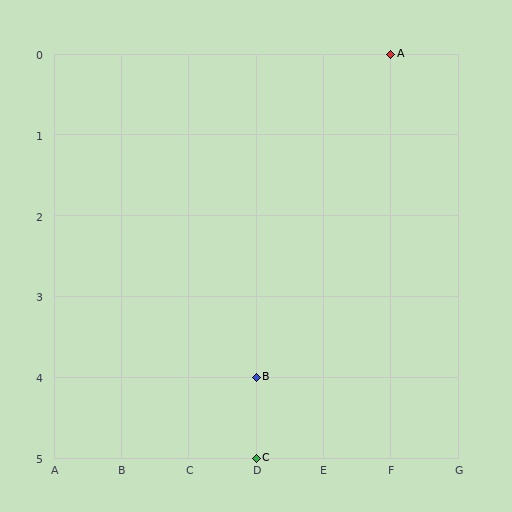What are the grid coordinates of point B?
Point B is at grid coordinates (D, 4).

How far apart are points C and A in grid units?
Points C and A are 2 columns and 5 rows apart (about 5.4 grid units diagonally).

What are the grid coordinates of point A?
Point A is at grid coordinates (F, 0).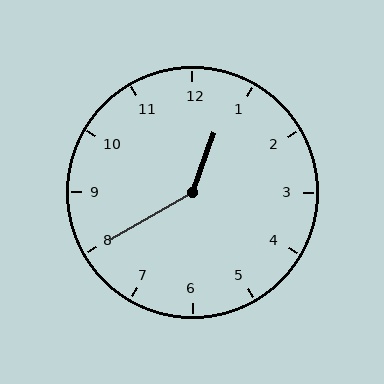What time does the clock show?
12:40.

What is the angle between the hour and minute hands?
Approximately 140 degrees.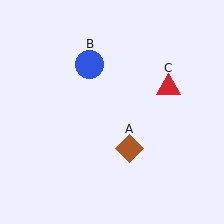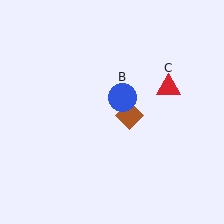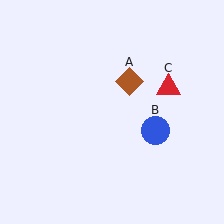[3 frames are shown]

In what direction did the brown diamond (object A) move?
The brown diamond (object A) moved up.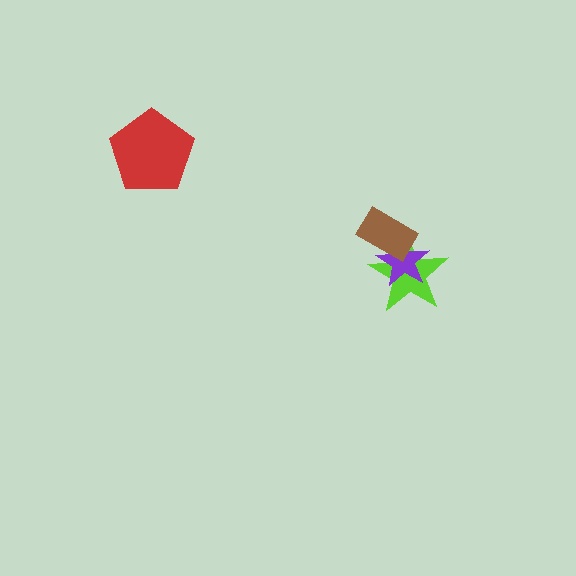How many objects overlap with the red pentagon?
0 objects overlap with the red pentagon.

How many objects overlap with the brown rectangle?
2 objects overlap with the brown rectangle.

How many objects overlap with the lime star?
2 objects overlap with the lime star.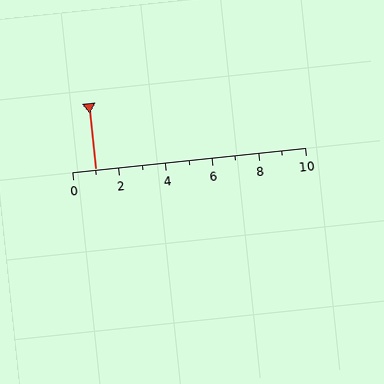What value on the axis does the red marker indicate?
The marker indicates approximately 1.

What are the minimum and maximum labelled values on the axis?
The axis runs from 0 to 10.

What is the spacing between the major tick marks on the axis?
The major ticks are spaced 2 apart.